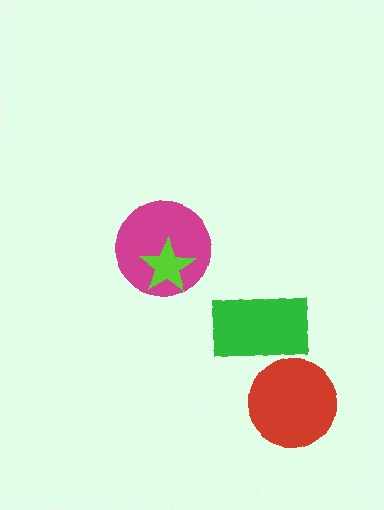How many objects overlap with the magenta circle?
1 object overlaps with the magenta circle.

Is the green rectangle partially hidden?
No, no other shape covers it.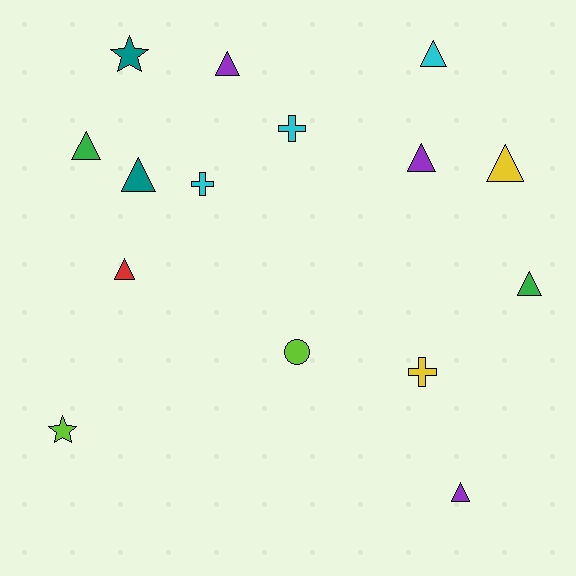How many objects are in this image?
There are 15 objects.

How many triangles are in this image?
There are 9 triangles.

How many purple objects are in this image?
There are 3 purple objects.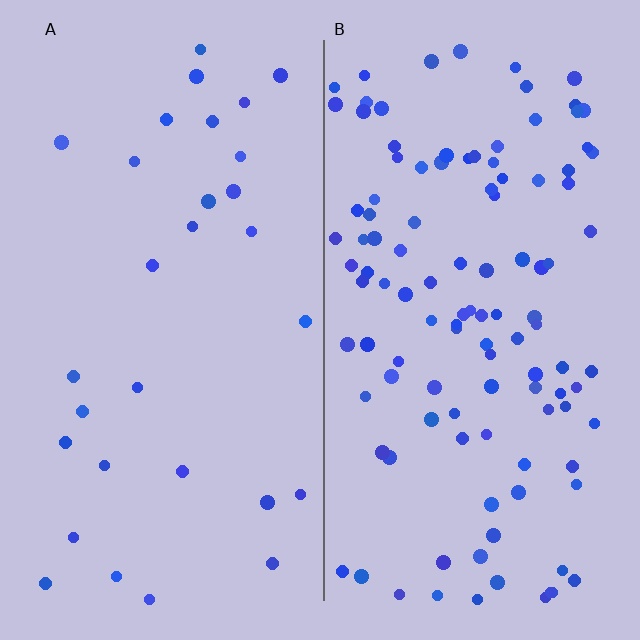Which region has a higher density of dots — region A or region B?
B (the right).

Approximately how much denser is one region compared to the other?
Approximately 3.9× — region B over region A.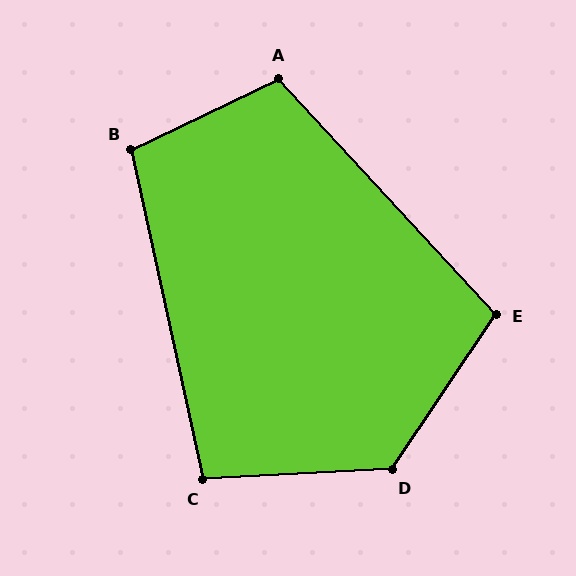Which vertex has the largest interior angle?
D, at approximately 127 degrees.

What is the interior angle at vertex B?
Approximately 103 degrees (obtuse).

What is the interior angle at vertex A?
Approximately 107 degrees (obtuse).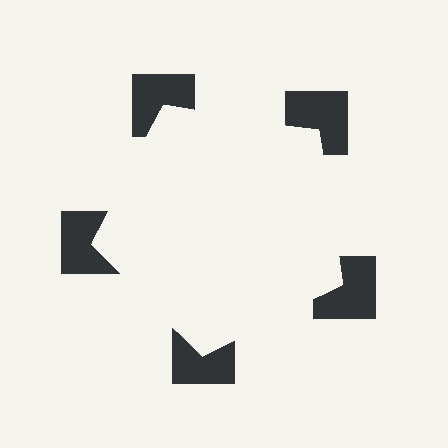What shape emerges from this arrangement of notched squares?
An illusory pentagon — its edges are inferred from the aligned wedge cuts in the notched squares, not physically drawn.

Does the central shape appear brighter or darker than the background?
It typically appears slightly brighter than the background, even though no actual brightness change is drawn.